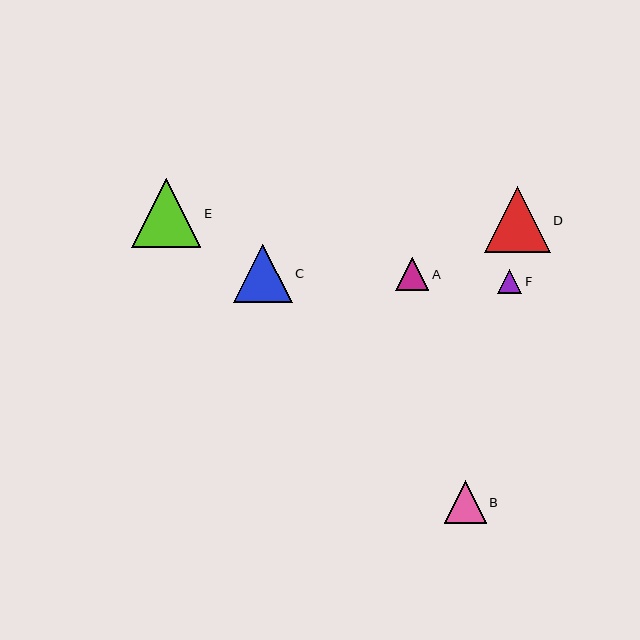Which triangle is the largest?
Triangle E is the largest with a size of approximately 69 pixels.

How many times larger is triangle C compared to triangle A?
Triangle C is approximately 1.8 times the size of triangle A.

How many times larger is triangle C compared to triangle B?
Triangle C is approximately 1.4 times the size of triangle B.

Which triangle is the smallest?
Triangle F is the smallest with a size of approximately 24 pixels.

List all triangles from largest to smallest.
From largest to smallest: E, D, C, B, A, F.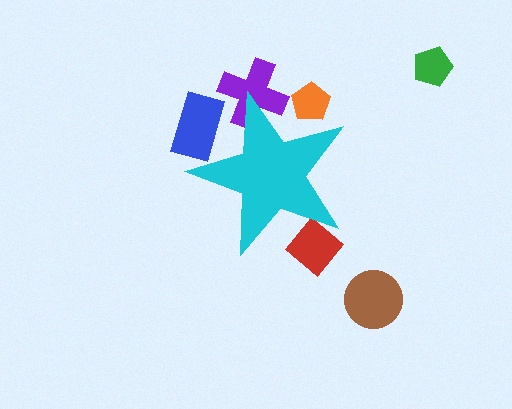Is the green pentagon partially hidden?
No, the green pentagon is fully visible.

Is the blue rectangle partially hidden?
Yes, the blue rectangle is partially hidden behind the cyan star.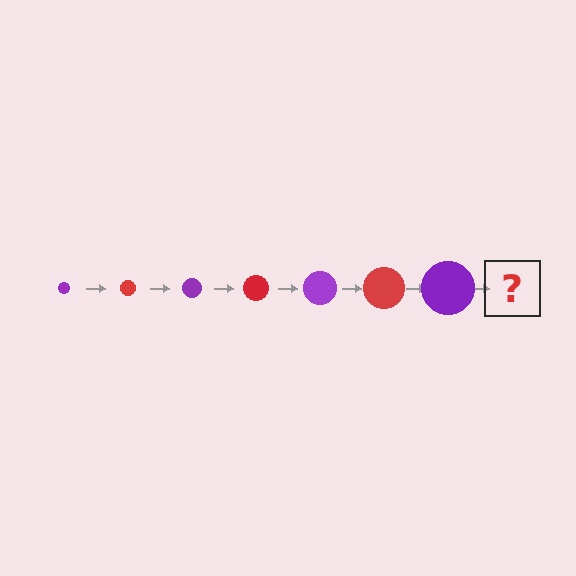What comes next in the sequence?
The next element should be a red circle, larger than the previous one.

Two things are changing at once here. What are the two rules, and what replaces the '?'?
The two rules are that the circle grows larger each step and the color cycles through purple and red. The '?' should be a red circle, larger than the previous one.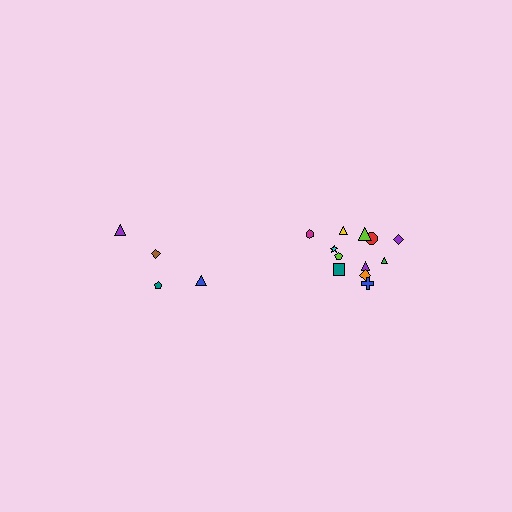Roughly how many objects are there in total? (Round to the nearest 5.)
Roughly 15 objects in total.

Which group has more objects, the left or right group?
The right group.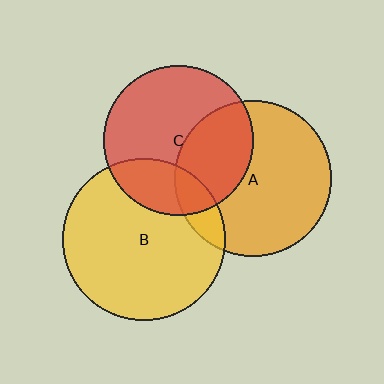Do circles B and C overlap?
Yes.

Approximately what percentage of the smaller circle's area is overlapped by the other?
Approximately 25%.